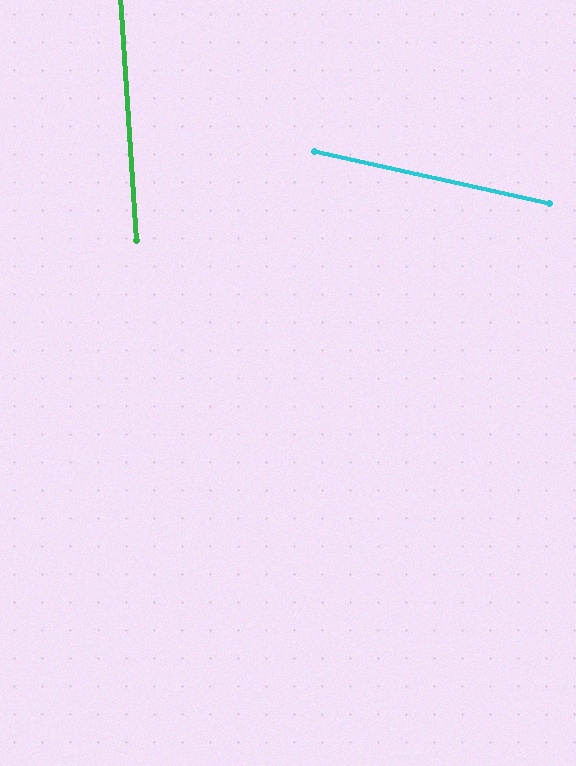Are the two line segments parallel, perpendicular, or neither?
Neither parallel nor perpendicular — they differ by about 74°.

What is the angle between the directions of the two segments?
Approximately 74 degrees.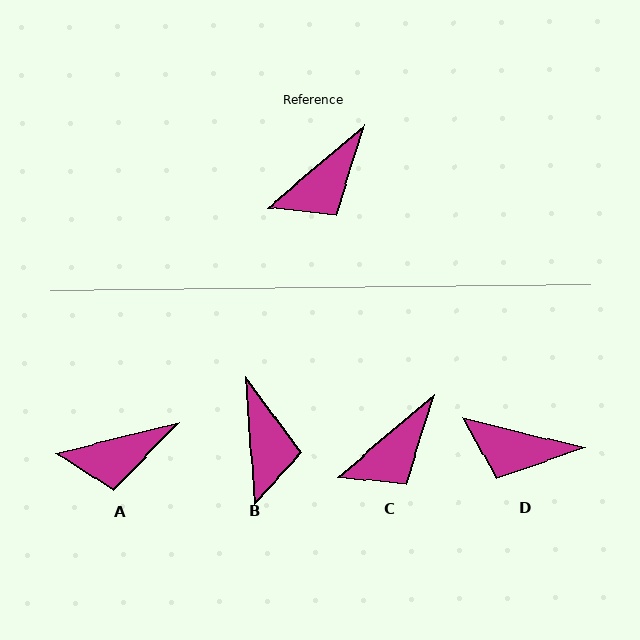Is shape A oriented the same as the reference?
No, it is off by about 26 degrees.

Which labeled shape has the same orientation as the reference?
C.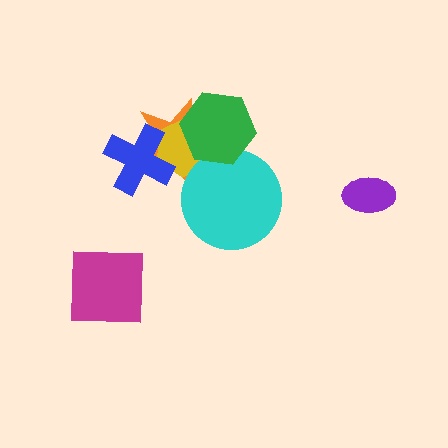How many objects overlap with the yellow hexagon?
4 objects overlap with the yellow hexagon.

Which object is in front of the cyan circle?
The green hexagon is in front of the cyan circle.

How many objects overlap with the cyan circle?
3 objects overlap with the cyan circle.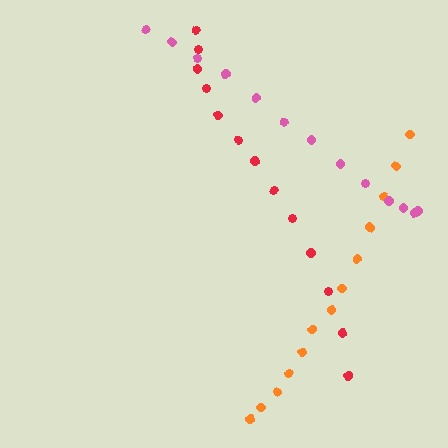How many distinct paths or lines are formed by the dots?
There are 3 distinct paths.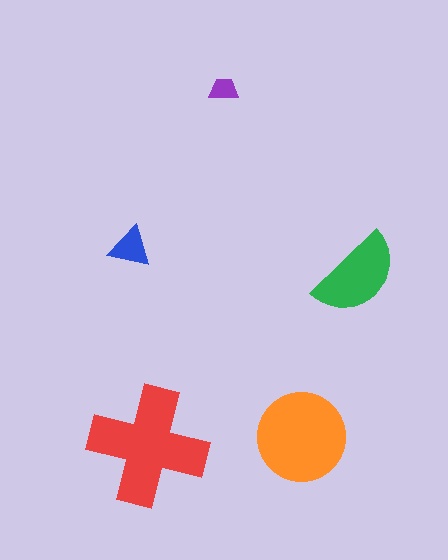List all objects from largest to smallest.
The red cross, the orange circle, the green semicircle, the blue triangle, the purple trapezoid.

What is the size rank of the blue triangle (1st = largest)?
4th.